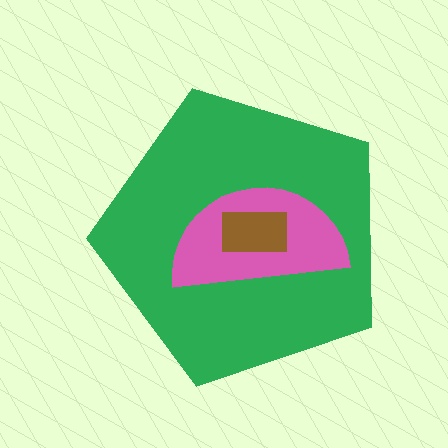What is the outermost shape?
The green pentagon.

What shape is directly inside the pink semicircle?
The brown rectangle.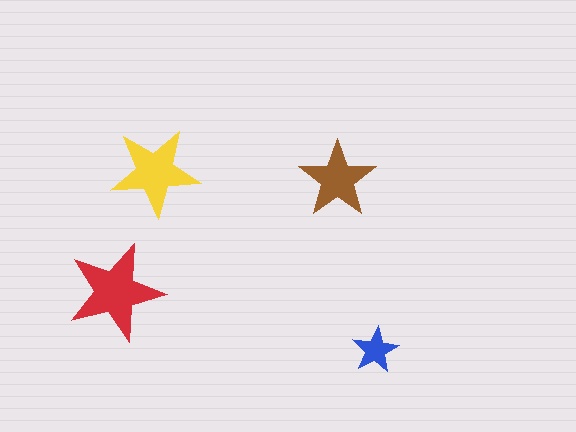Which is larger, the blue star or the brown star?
The brown one.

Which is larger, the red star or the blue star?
The red one.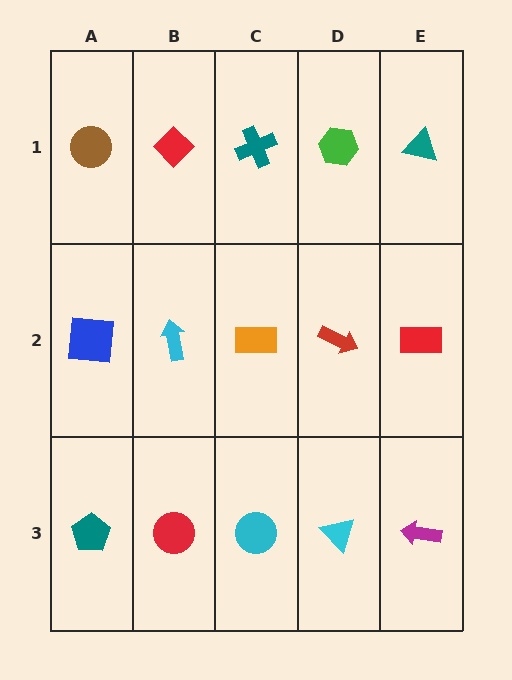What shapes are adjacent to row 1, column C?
An orange rectangle (row 2, column C), a red diamond (row 1, column B), a green hexagon (row 1, column D).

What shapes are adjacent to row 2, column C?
A teal cross (row 1, column C), a cyan circle (row 3, column C), a cyan arrow (row 2, column B), a red arrow (row 2, column D).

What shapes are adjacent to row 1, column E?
A red rectangle (row 2, column E), a green hexagon (row 1, column D).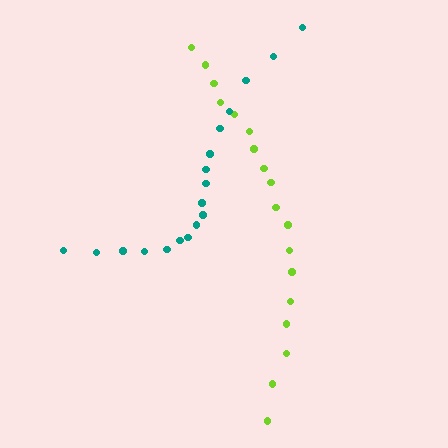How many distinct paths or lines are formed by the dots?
There are 2 distinct paths.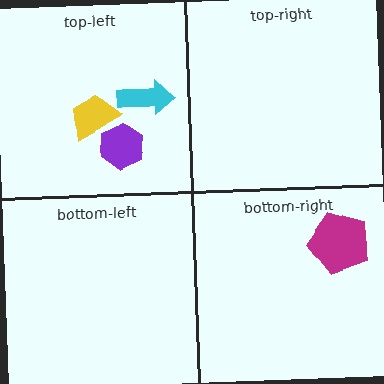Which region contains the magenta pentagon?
The bottom-right region.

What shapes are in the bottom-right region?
The magenta pentagon.